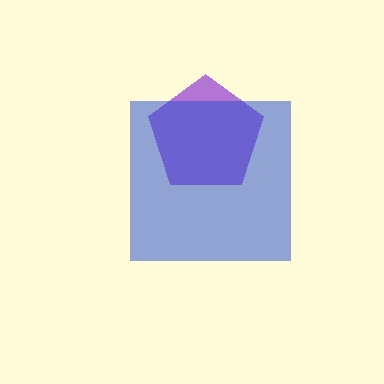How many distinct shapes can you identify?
There are 2 distinct shapes: a purple pentagon, a blue square.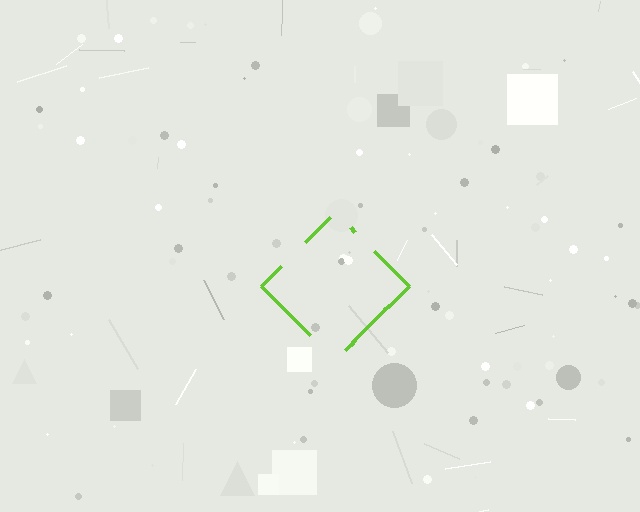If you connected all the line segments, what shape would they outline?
They would outline a diamond.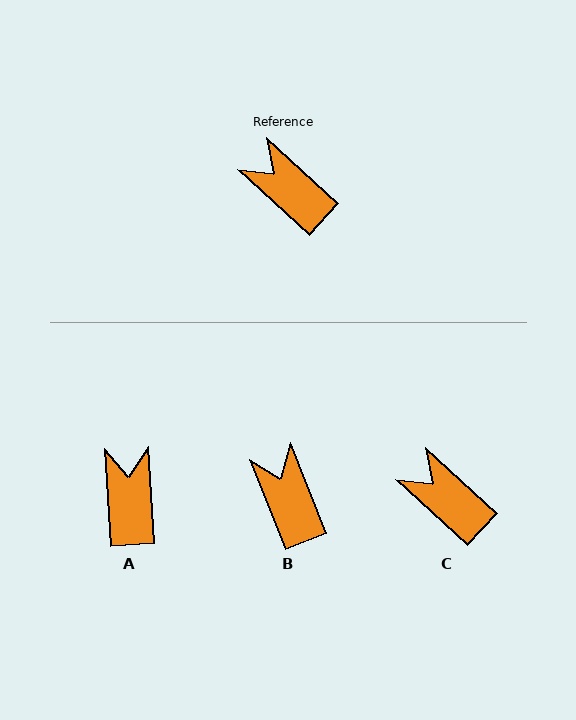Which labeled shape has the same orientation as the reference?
C.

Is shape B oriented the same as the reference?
No, it is off by about 26 degrees.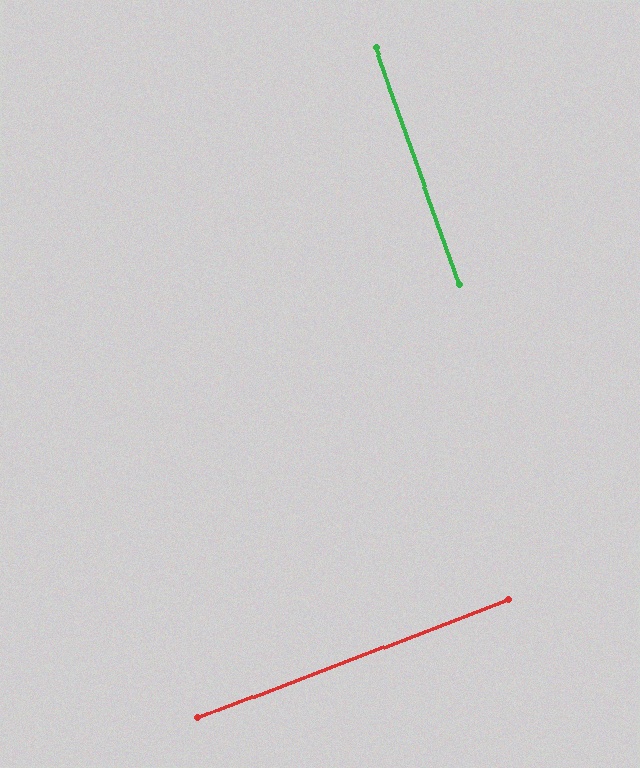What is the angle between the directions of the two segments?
Approximately 89 degrees.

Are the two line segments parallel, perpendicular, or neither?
Perpendicular — they meet at approximately 89°.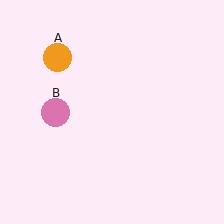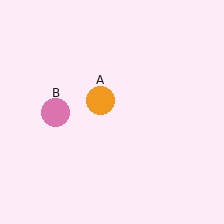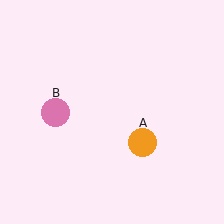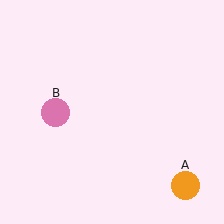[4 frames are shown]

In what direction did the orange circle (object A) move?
The orange circle (object A) moved down and to the right.